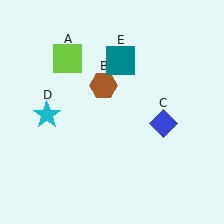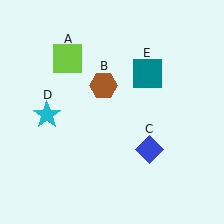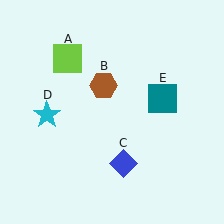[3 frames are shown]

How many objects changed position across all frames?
2 objects changed position: blue diamond (object C), teal square (object E).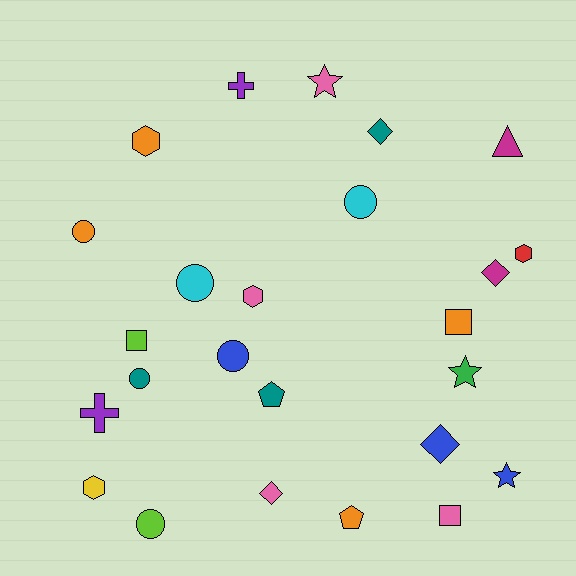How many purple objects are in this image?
There are 2 purple objects.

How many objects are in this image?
There are 25 objects.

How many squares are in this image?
There are 3 squares.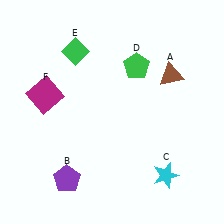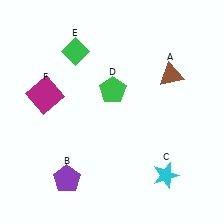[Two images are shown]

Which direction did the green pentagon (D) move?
The green pentagon (D) moved down.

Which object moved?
The green pentagon (D) moved down.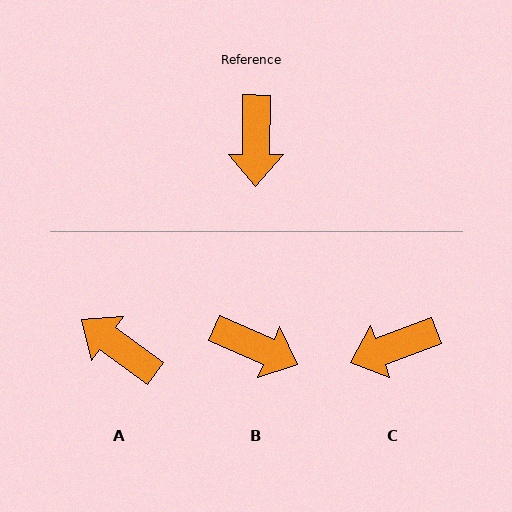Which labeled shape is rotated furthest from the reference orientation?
A, about 126 degrees away.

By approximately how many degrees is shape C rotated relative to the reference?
Approximately 69 degrees clockwise.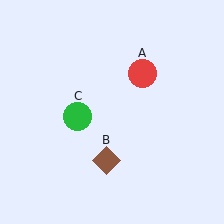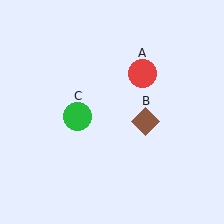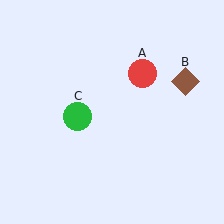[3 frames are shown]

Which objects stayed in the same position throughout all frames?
Red circle (object A) and green circle (object C) remained stationary.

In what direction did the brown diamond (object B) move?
The brown diamond (object B) moved up and to the right.